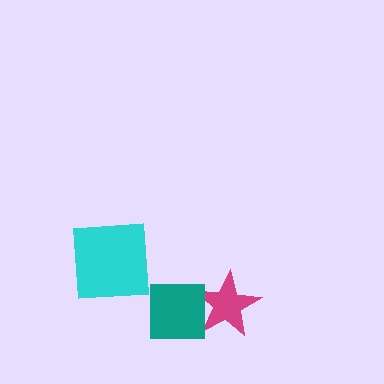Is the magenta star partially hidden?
Yes, it is partially covered by another shape.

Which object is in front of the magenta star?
The teal square is in front of the magenta star.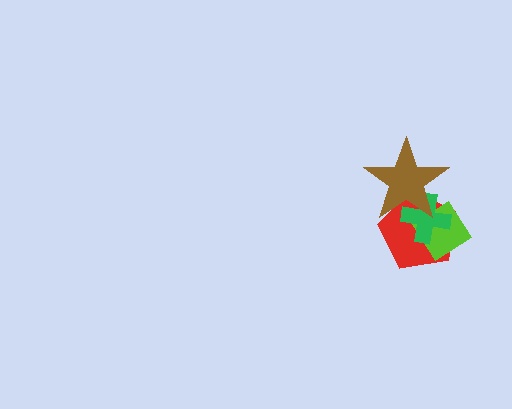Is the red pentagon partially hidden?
Yes, it is partially covered by another shape.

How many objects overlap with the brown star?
3 objects overlap with the brown star.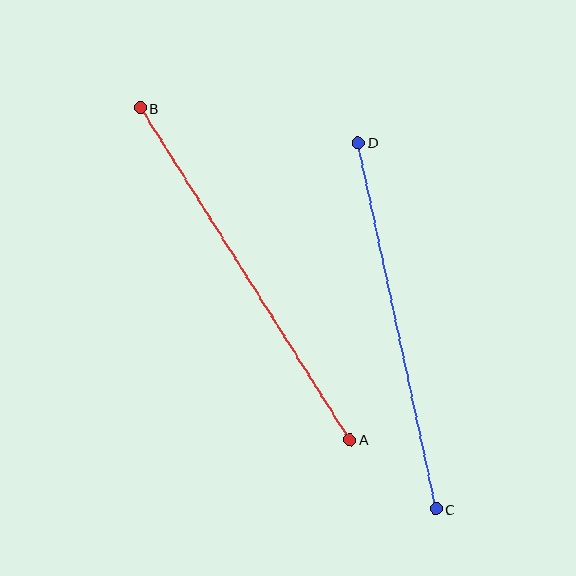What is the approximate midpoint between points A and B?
The midpoint is at approximately (245, 274) pixels.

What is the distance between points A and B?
The distance is approximately 393 pixels.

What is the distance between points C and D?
The distance is approximately 374 pixels.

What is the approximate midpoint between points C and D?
The midpoint is at approximately (397, 326) pixels.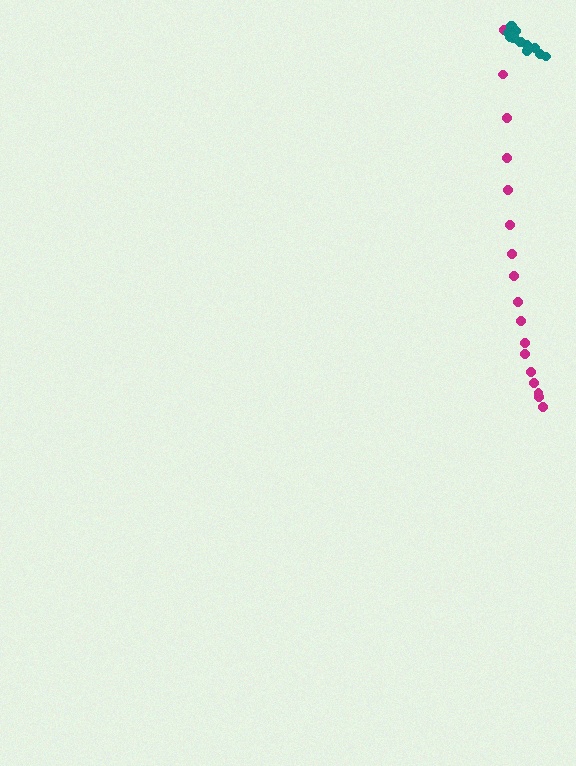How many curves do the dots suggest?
There are 2 distinct paths.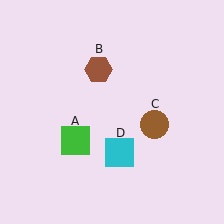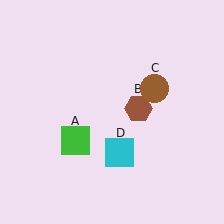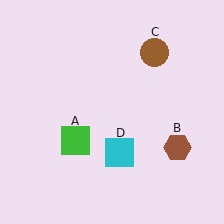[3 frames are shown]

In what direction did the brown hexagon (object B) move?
The brown hexagon (object B) moved down and to the right.